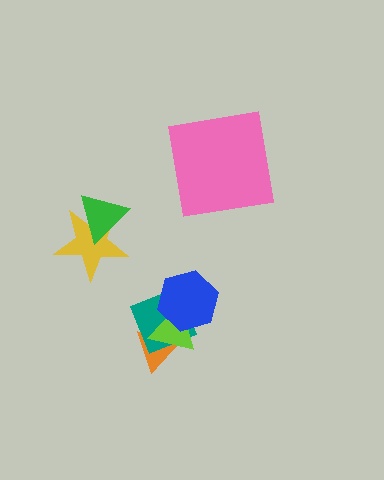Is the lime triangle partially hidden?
Yes, it is partially covered by another shape.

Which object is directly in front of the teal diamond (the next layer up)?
The lime triangle is directly in front of the teal diamond.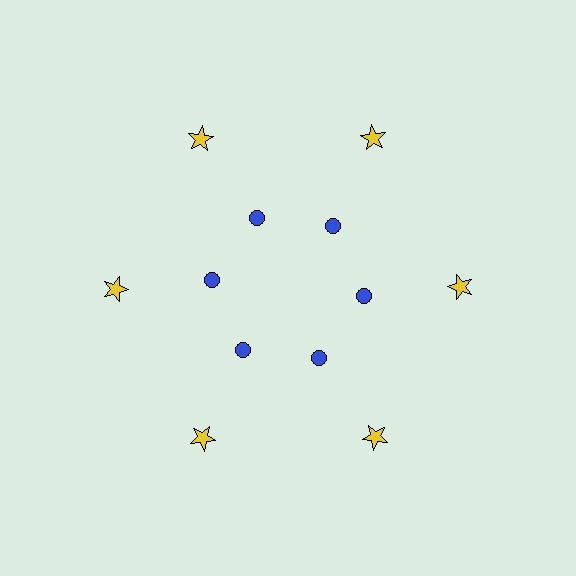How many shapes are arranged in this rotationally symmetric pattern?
There are 12 shapes, arranged in 6 groups of 2.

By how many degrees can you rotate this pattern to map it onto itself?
The pattern maps onto itself every 60 degrees of rotation.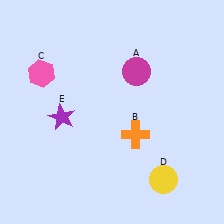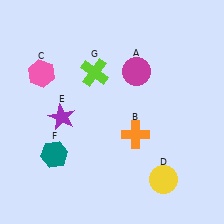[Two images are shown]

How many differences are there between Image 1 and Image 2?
There are 2 differences between the two images.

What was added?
A teal hexagon (F), a lime cross (G) were added in Image 2.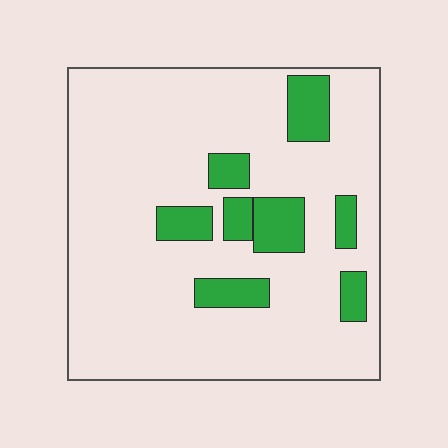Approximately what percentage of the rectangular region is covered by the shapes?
Approximately 15%.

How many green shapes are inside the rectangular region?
8.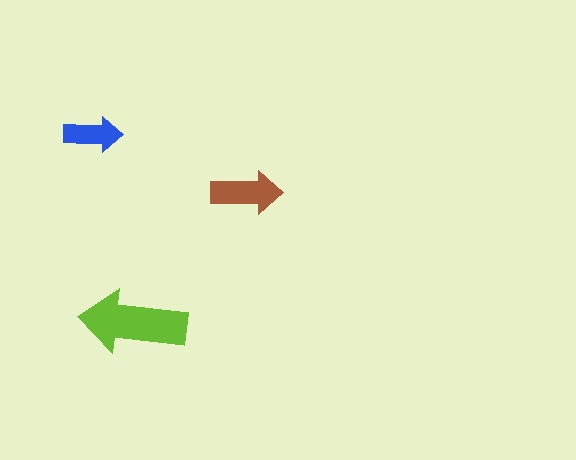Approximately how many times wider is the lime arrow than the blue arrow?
About 2 times wider.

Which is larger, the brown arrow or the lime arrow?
The lime one.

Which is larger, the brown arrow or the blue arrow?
The brown one.